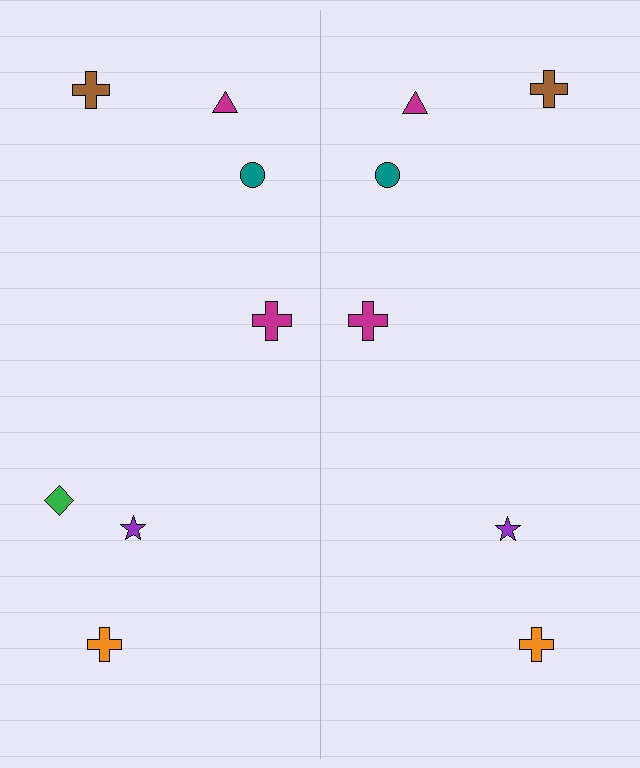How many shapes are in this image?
There are 13 shapes in this image.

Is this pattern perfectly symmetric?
No, the pattern is not perfectly symmetric. A green diamond is missing from the right side.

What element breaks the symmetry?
A green diamond is missing from the right side.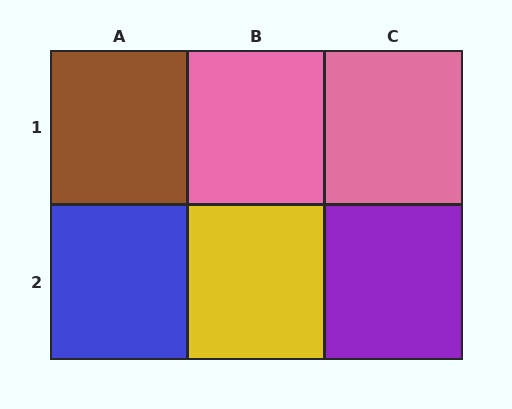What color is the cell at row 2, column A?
Blue.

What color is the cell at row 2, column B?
Yellow.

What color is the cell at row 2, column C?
Purple.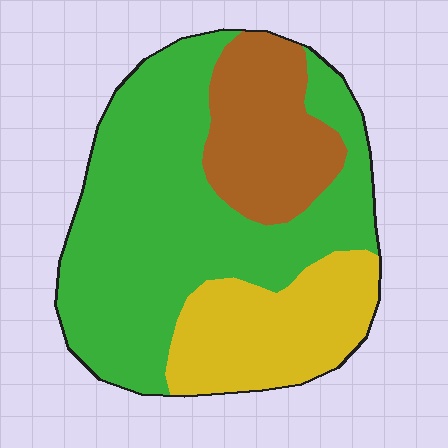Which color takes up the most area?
Green, at roughly 55%.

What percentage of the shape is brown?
Brown takes up about one fifth (1/5) of the shape.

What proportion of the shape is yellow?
Yellow takes up about one quarter (1/4) of the shape.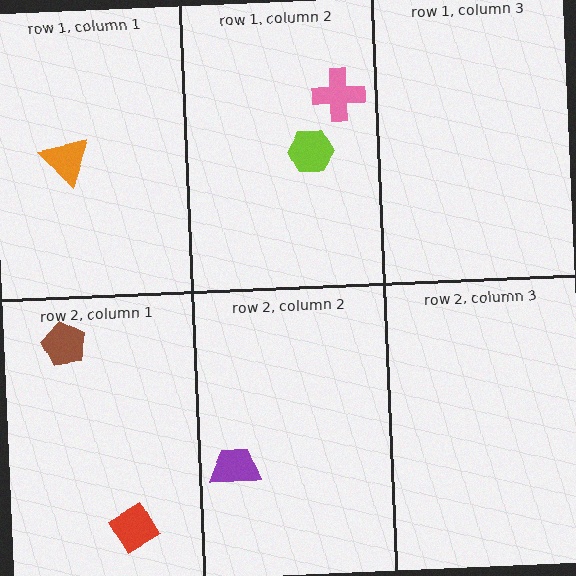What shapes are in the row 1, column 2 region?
The pink cross, the lime hexagon.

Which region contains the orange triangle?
The row 1, column 1 region.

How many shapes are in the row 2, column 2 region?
1.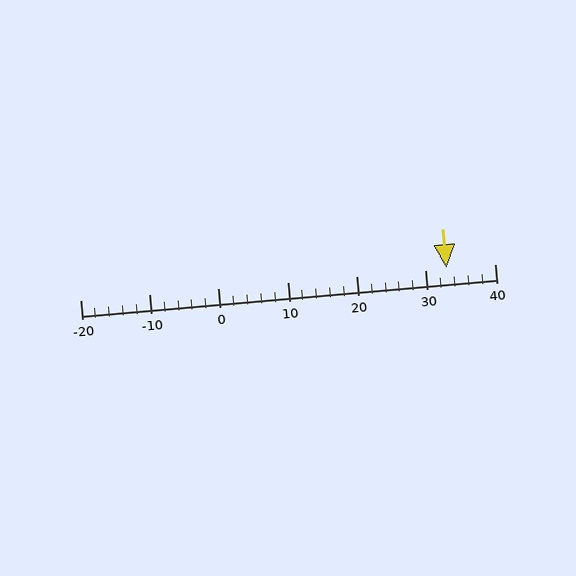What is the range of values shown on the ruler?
The ruler shows values from -20 to 40.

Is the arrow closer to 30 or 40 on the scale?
The arrow is closer to 30.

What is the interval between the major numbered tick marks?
The major tick marks are spaced 10 units apart.